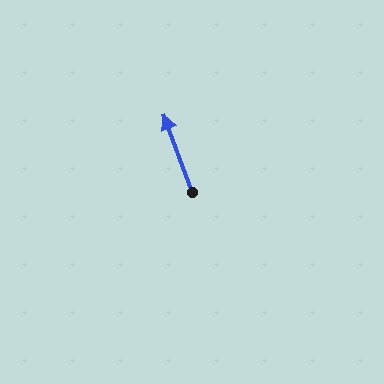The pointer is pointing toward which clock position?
Roughly 11 o'clock.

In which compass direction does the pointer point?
North.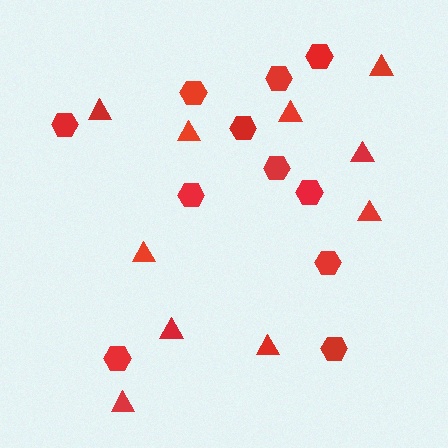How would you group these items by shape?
There are 2 groups: one group of hexagons (11) and one group of triangles (10).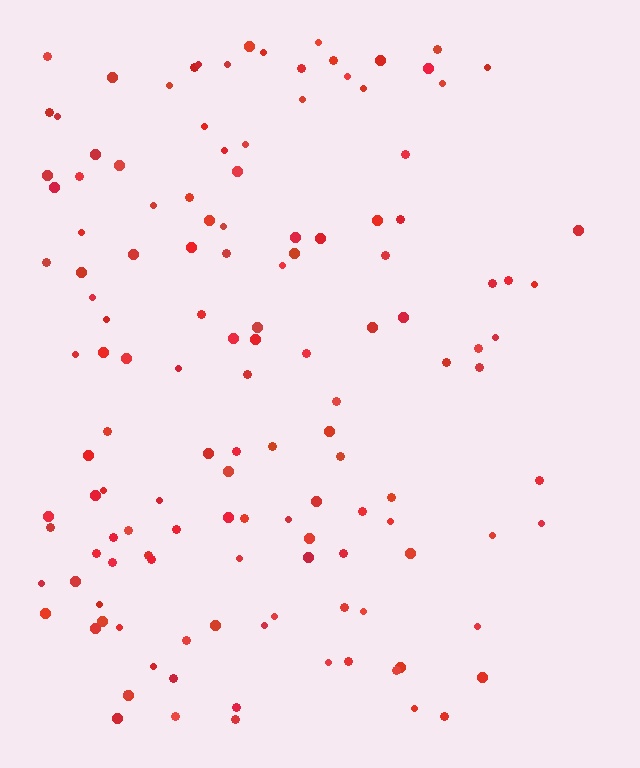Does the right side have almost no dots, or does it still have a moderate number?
Still a moderate number, just noticeably fewer than the left.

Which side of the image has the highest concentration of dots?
The left.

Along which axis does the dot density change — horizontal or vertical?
Horizontal.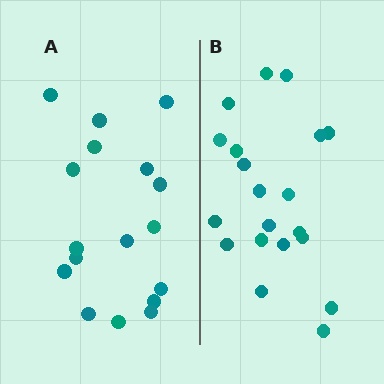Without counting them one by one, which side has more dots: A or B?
Region B (the right region) has more dots.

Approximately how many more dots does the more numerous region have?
Region B has just a few more — roughly 2 or 3 more dots than region A.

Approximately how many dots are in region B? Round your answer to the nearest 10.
About 20 dots.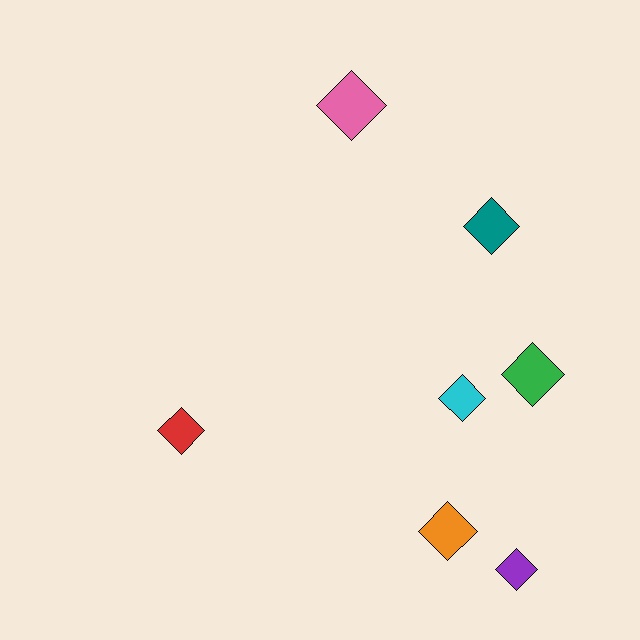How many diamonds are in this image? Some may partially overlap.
There are 7 diamonds.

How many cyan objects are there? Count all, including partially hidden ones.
There is 1 cyan object.